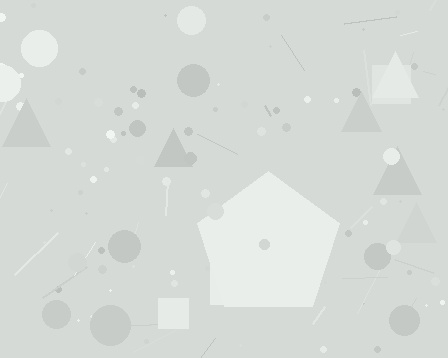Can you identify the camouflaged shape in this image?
The camouflaged shape is a pentagon.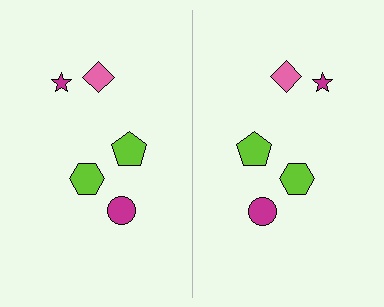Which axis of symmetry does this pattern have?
The pattern has a vertical axis of symmetry running through the center of the image.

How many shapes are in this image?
There are 10 shapes in this image.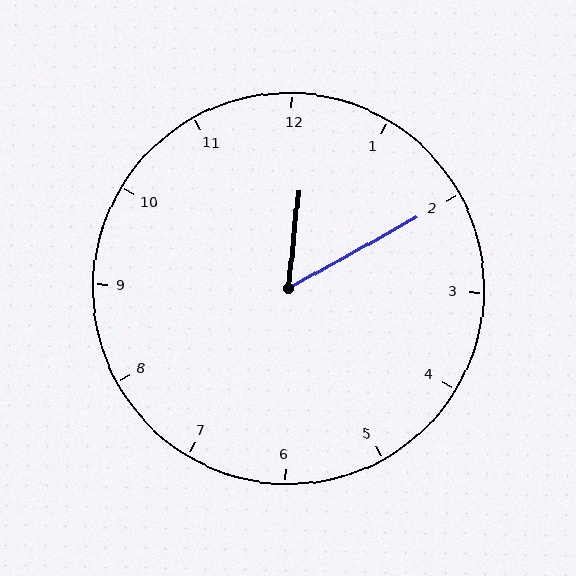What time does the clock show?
12:10.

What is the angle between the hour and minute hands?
Approximately 55 degrees.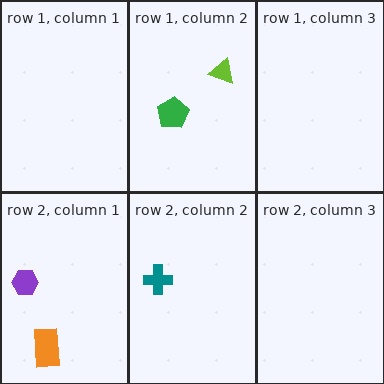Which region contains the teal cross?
The row 2, column 2 region.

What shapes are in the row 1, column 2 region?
The green pentagon, the lime triangle.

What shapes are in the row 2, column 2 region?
The teal cross.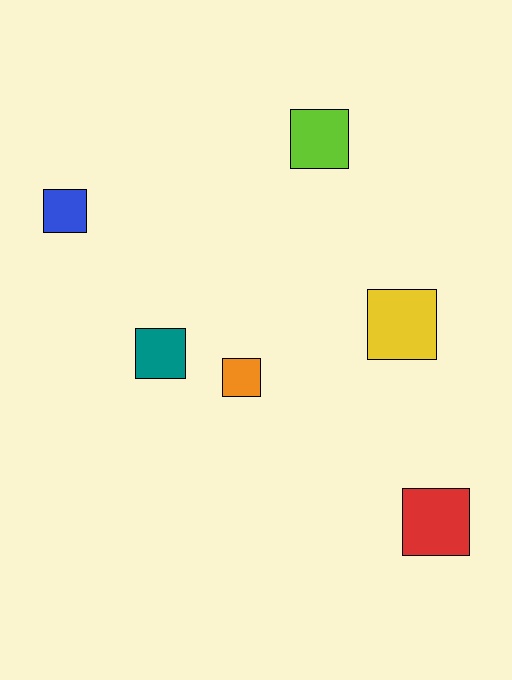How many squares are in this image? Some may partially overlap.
There are 6 squares.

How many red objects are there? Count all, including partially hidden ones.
There is 1 red object.